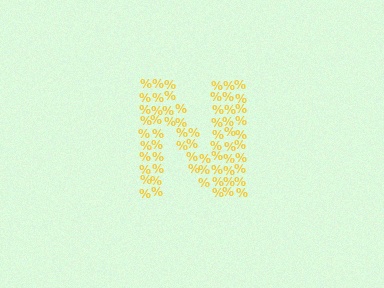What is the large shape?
The large shape is the letter N.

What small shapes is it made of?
It is made of small percent signs.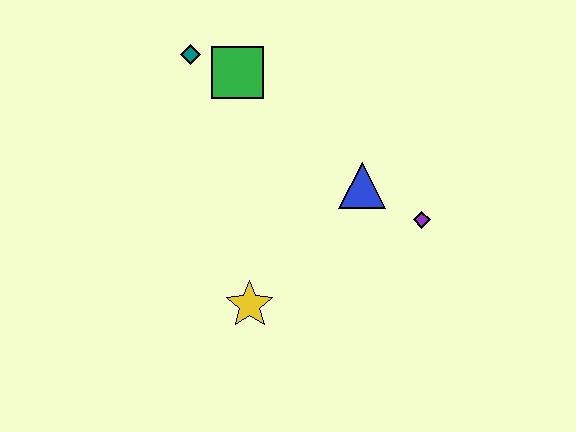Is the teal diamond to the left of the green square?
Yes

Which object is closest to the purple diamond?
The blue triangle is closest to the purple diamond.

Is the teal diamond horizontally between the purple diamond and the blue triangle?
No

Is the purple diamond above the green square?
No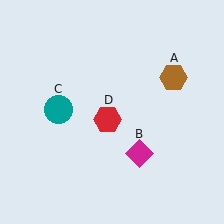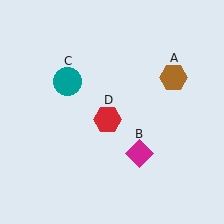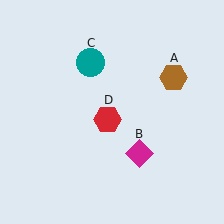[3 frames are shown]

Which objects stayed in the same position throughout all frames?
Brown hexagon (object A) and magenta diamond (object B) and red hexagon (object D) remained stationary.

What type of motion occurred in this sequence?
The teal circle (object C) rotated clockwise around the center of the scene.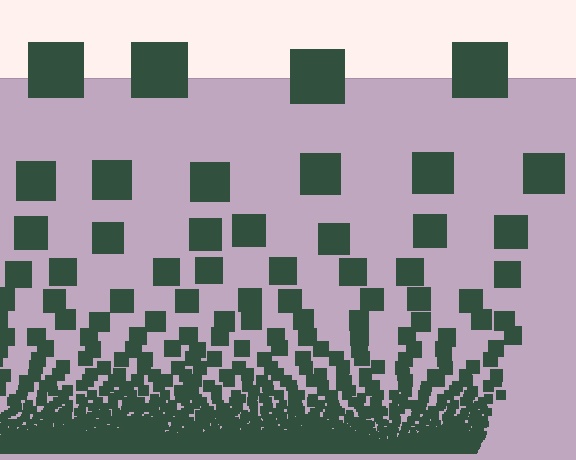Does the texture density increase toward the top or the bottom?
Density increases toward the bottom.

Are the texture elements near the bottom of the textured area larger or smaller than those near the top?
Smaller. The gradient is inverted — elements near the bottom are smaller and denser.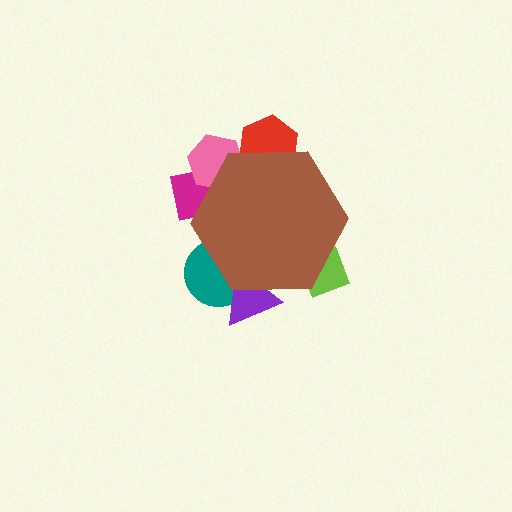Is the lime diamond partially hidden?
Yes, the lime diamond is partially hidden behind the brown hexagon.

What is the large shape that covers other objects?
A brown hexagon.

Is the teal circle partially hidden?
Yes, the teal circle is partially hidden behind the brown hexagon.